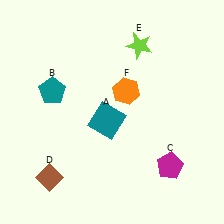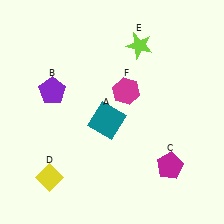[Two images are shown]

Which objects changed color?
B changed from teal to purple. D changed from brown to yellow. F changed from orange to magenta.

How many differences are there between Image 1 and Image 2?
There are 3 differences between the two images.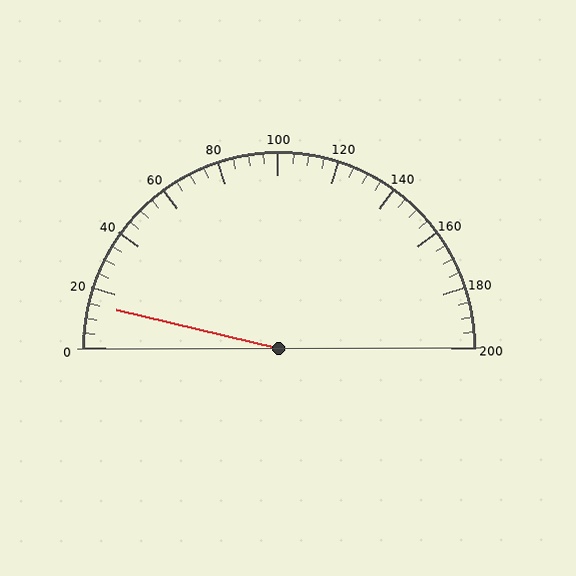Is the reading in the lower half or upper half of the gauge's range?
The reading is in the lower half of the range (0 to 200).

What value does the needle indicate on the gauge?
The needle indicates approximately 15.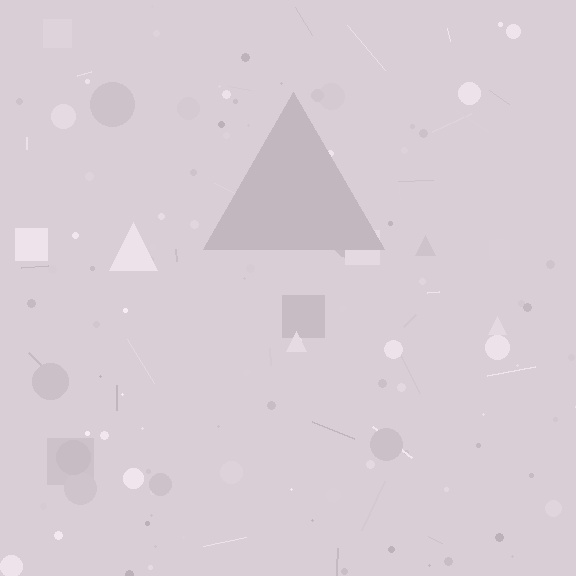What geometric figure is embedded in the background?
A triangle is embedded in the background.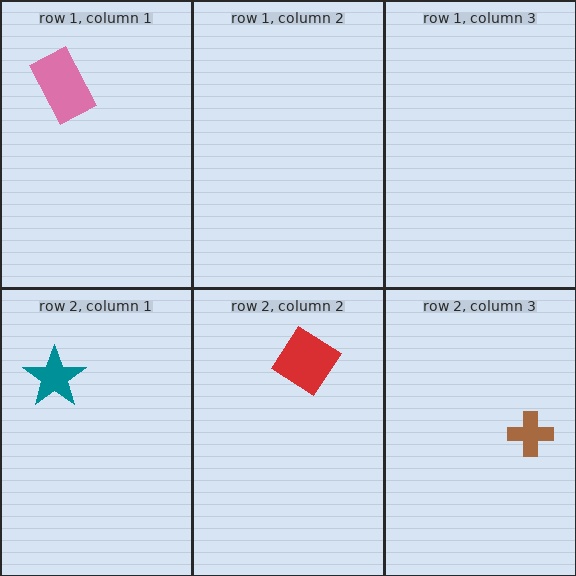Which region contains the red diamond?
The row 2, column 2 region.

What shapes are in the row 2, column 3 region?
The brown cross.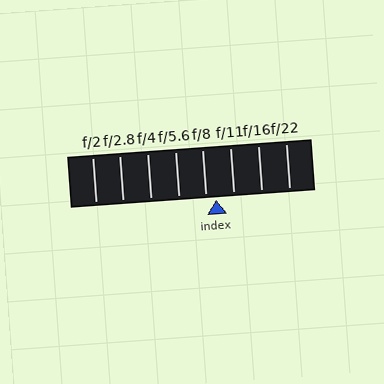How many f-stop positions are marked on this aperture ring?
There are 8 f-stop positions marked.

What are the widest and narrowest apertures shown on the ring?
The widest aperture shown is f/2 and the narrowest is f/22.